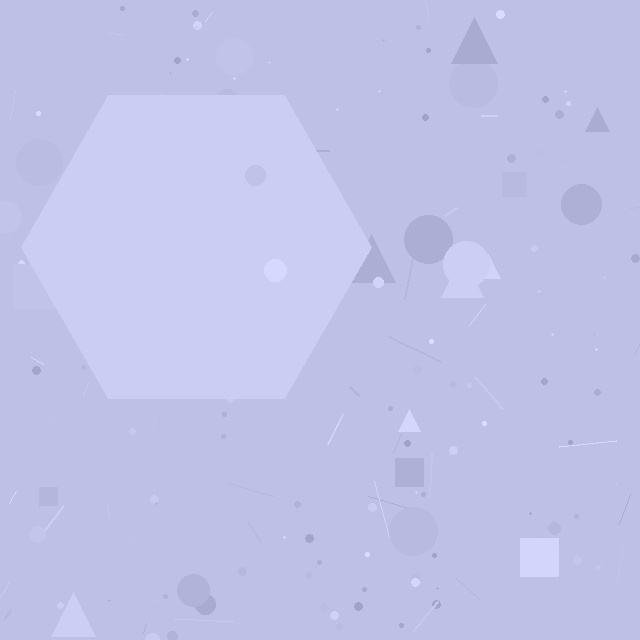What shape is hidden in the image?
A hexagon is hidden in the image.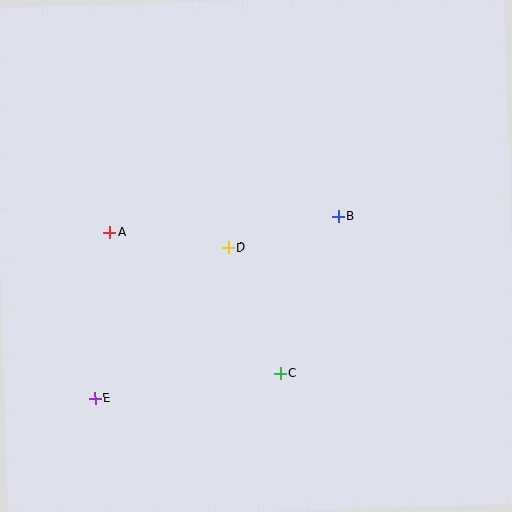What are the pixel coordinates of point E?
Point E is at (95, 398).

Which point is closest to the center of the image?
Point D at (228, 248) is closest to the center.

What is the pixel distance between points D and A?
The distance between D and A is 119 pixels.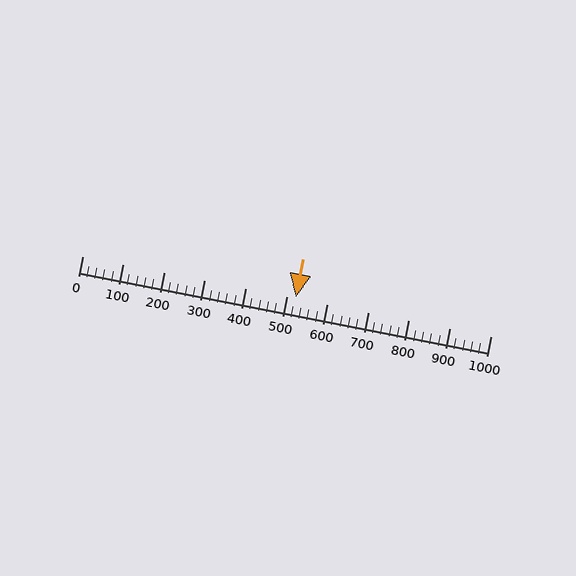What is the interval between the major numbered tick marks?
The major tick marks are spaced 100 units apart.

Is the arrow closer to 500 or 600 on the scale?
The arrow is closer to 500.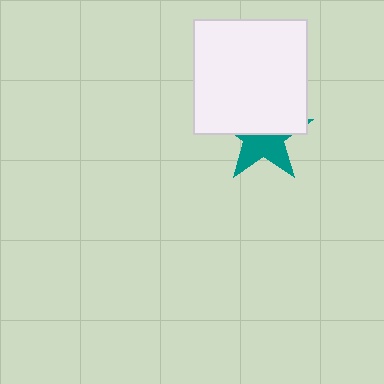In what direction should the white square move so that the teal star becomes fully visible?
The white square should move up. That is the shortest direction to clear the overlap and leave the teal star fully visible.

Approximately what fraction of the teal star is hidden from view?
Roughly 53% of the teal star is hidden behind the white square.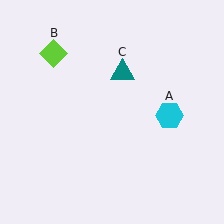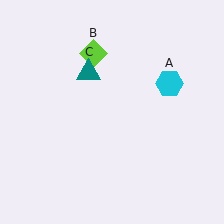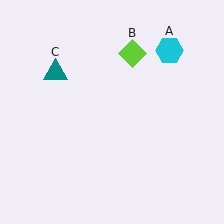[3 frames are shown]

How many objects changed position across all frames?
3 objects changed position: cyan hexagon (object A), lime diamond (object B), teal triangle (object C).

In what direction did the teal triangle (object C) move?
The teal triangle (object C) moved left.